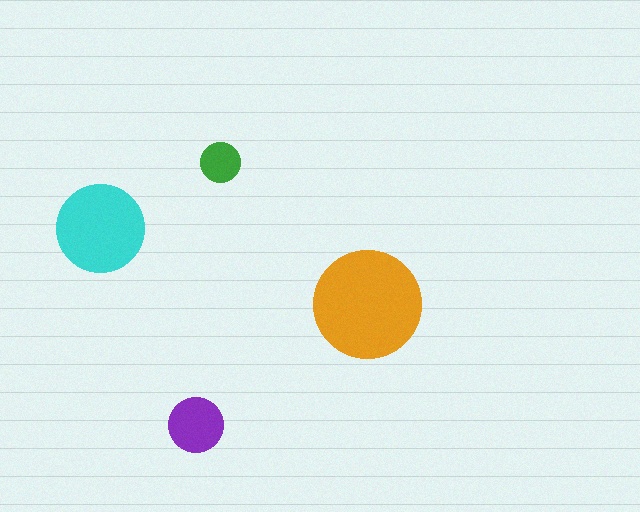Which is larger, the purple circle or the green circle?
The purple one.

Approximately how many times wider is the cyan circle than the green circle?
About 2 times wider.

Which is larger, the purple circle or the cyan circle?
The cyan one.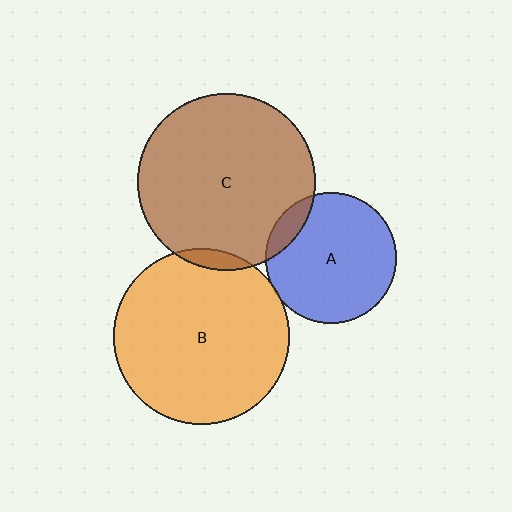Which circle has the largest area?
Circle C (brown).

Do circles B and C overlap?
Yes.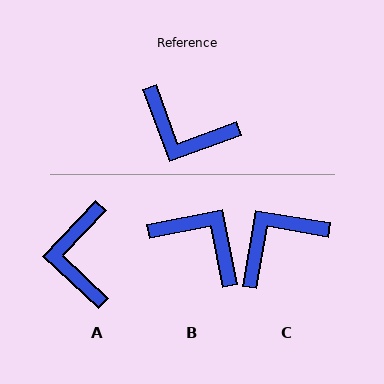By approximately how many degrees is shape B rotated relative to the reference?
Approximately 171 degrees counter-clockwise.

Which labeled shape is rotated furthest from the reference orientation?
B, about 171 degrees away.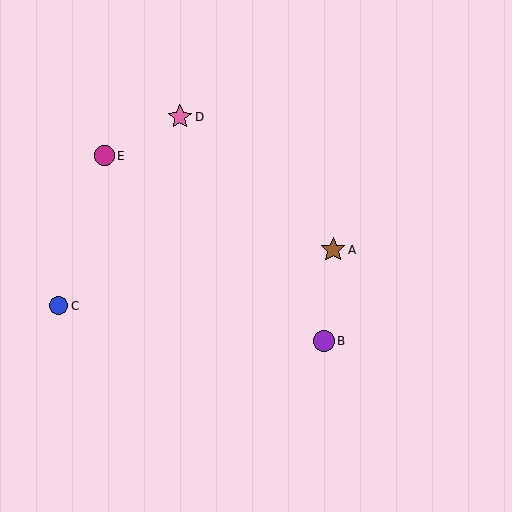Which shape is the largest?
The brown star (labeled A) is the largest.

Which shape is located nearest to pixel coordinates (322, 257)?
The brown star (labeled A) at (333, 250) is nearest to that location.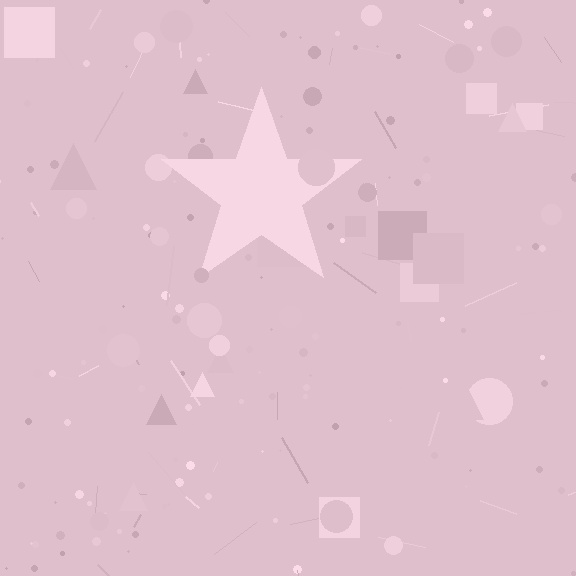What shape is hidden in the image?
A star is hidden in the image.